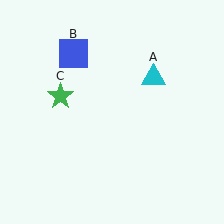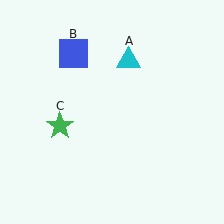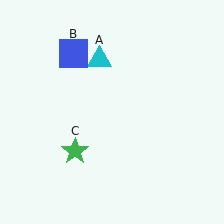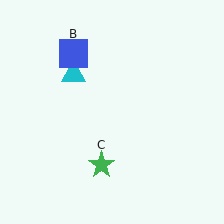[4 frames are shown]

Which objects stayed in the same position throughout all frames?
Blue square (object B) remained stationary.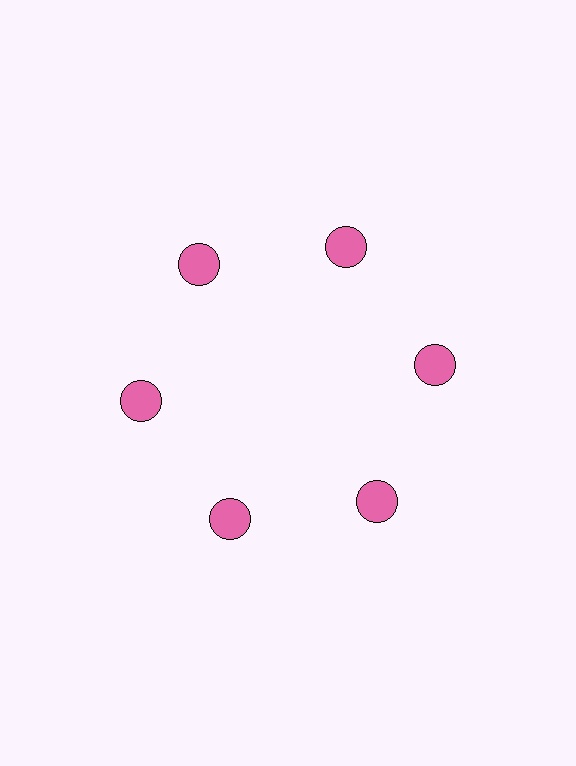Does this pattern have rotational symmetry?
Yes, this pattern has 6-fold rotational symmetry. It looks the same after rotating 60 degrees around the center.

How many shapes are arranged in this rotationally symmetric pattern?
There are 6 shapes, arranged in 6 groups of 1.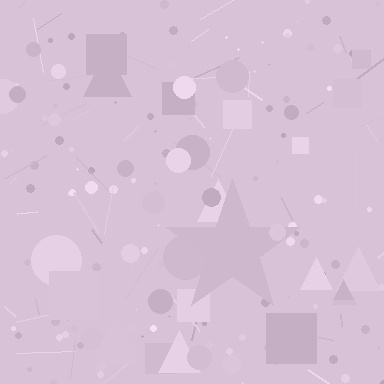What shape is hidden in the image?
A star is hidden in the image.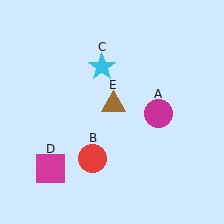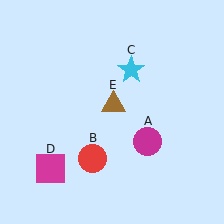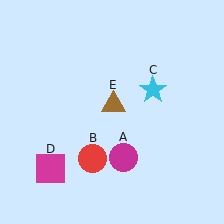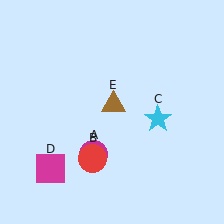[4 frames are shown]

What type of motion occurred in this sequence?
The magenta circle (object A), cyan star (object C) rotated clockwise around the center of the scene.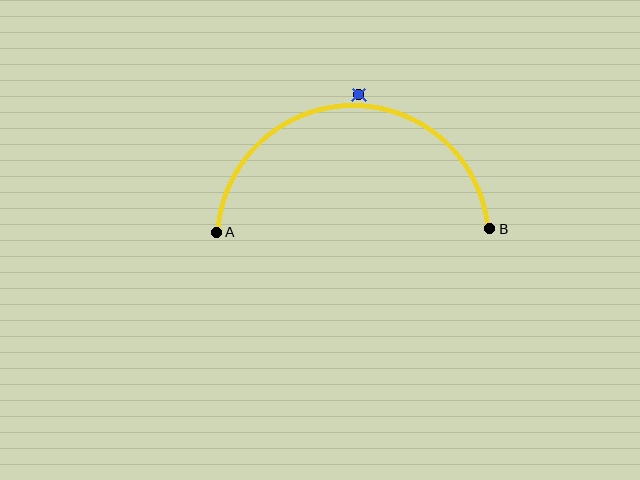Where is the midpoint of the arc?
The arc midpoint is the point on the curve farthest from the straight line joining A and B. It sits above that line.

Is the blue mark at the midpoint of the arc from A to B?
No — the blue mark does not lie on the arc at all. It sits slightly outside the curve.